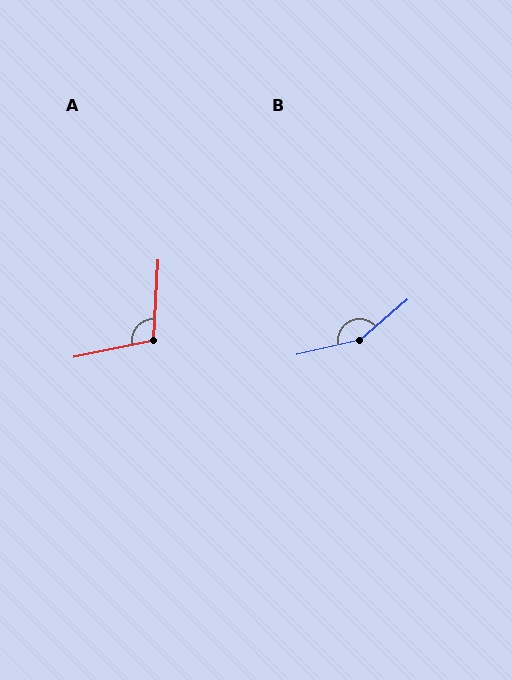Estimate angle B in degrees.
Approximately 152 degrees.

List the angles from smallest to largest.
A (105°), B (152°).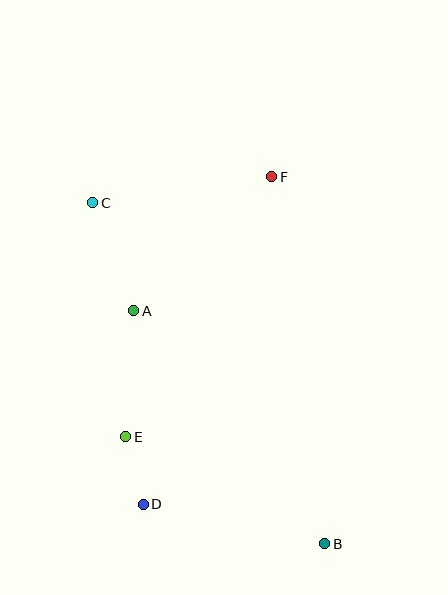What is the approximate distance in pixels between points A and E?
The distance between A and E is approximately 126 pixels.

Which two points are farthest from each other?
Points B and C are farthest from each other.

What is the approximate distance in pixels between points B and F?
The distance between B and F is approximately 371 pixels.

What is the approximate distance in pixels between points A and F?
The distance between A and F is approximately 192 pixels.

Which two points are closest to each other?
Points D and E are closest to each other.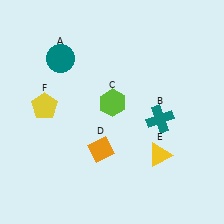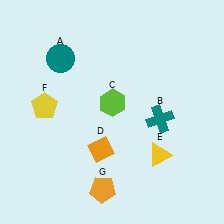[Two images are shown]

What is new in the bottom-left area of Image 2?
An orange pentagon (G) was added in the bottom-left area of Image 2.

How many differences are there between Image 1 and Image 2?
There is 1 difference between the two images.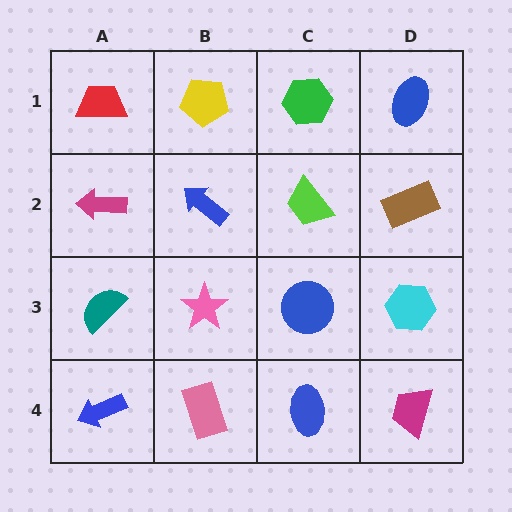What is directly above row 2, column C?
A green hexagon.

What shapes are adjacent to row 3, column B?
A blue arrow (row 2, column B), a pink rectangle (row 4, column B), a teal semicircle (row 3, column A), a blue circle (row 3, column C).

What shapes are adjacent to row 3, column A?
A magenta arrow (row 2, column A), a blue arrow (row 4, column A), a pink star (row 3, column B).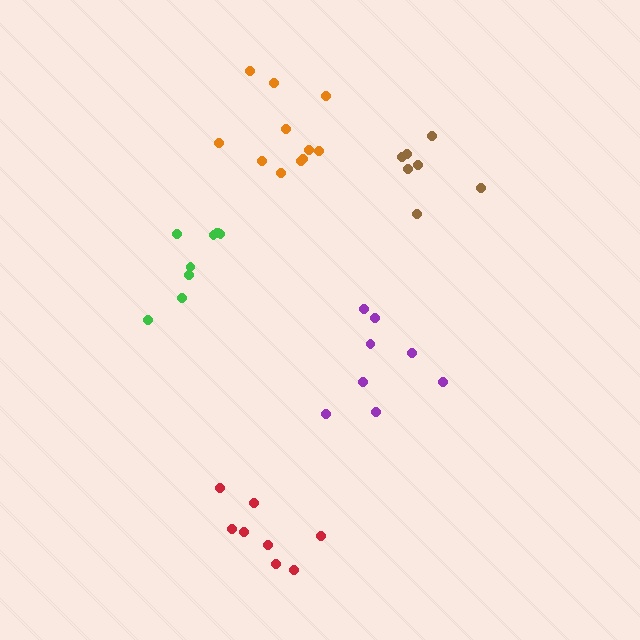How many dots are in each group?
Group 1: 7 dots, Group 2: 9 dots, Group 3: 8 dots, Group 4: 8 dots, Group 5: 11 dots (43 total).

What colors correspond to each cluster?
The clusters are colored: brown, green, purple, red, orange.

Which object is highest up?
The orange cluster is topmost.